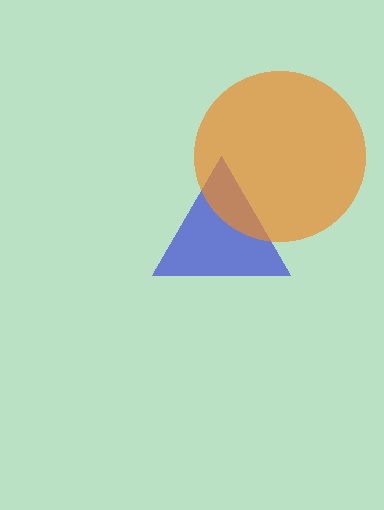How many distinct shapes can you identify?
There are 2 distinct shapes: a blue triangle, an orange circle.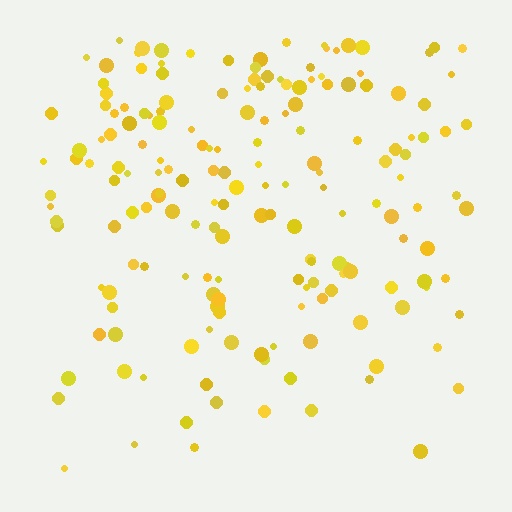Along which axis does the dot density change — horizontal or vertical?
Vertical.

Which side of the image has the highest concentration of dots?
The top.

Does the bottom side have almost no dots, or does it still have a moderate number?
Still a moderate number, just noticeably fewer than the top.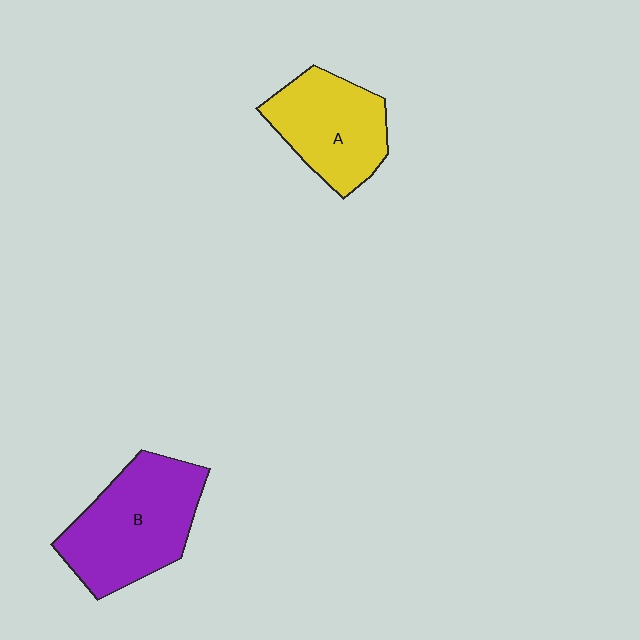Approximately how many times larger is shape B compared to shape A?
Approximately 1.3 times.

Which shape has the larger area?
Shape B (purple).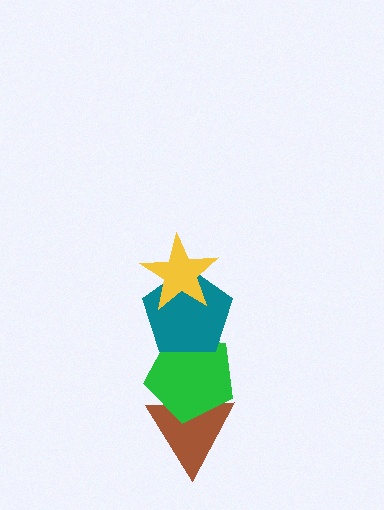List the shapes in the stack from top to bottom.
From top to bottom: the yellow star, the teal pentagon, the green pentagon, the brown triangle.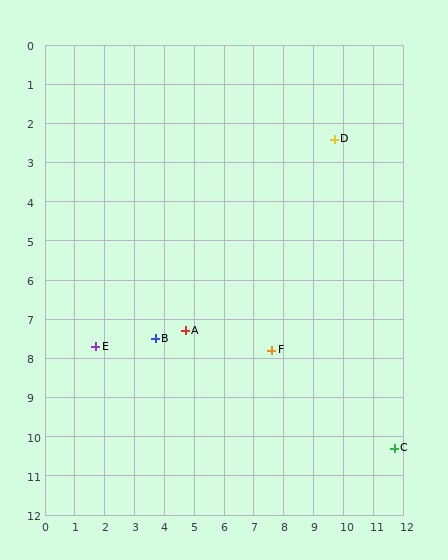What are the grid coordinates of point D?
Point D is at approximately (9.7, 2.4).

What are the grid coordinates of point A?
Point A is at approximately (4.7, 7.3).